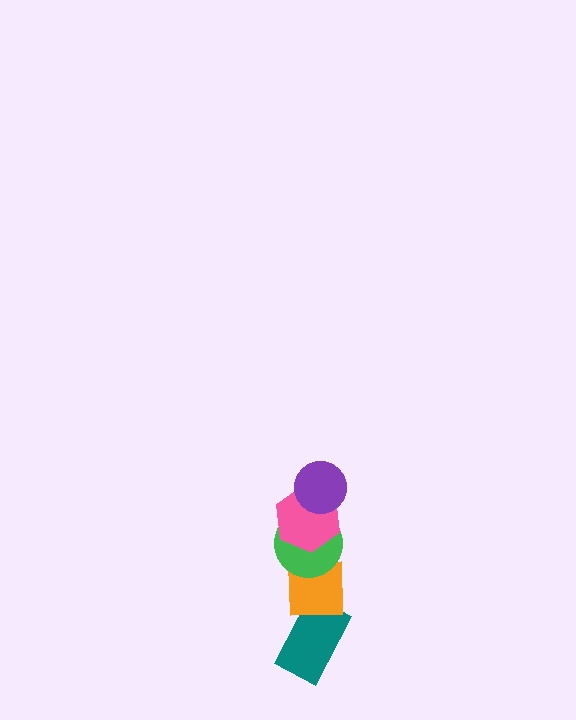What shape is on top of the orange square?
The green circle is on top of the orange square.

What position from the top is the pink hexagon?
The pink hexagon is 2nd from the top.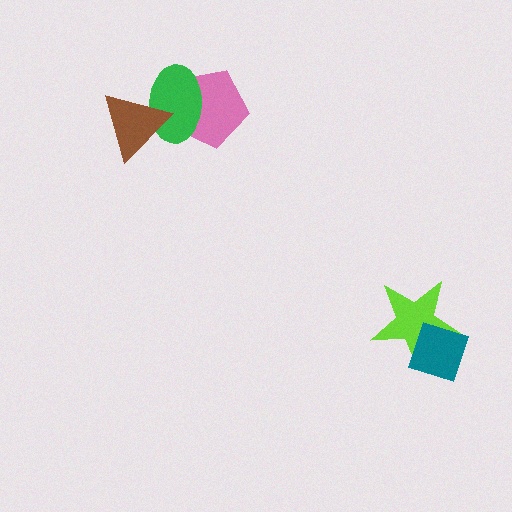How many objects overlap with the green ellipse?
2 objects overlap with the green ellipse.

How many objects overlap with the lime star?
1 object overlaps with the lime star.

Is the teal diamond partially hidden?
No, no other shape covers it.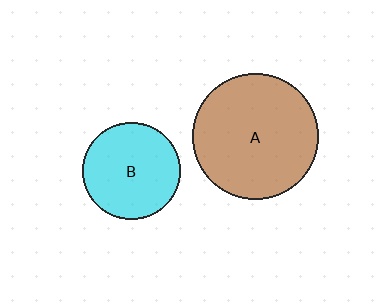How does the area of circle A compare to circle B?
Approximately 1.7 times.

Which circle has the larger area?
Circle A (brown).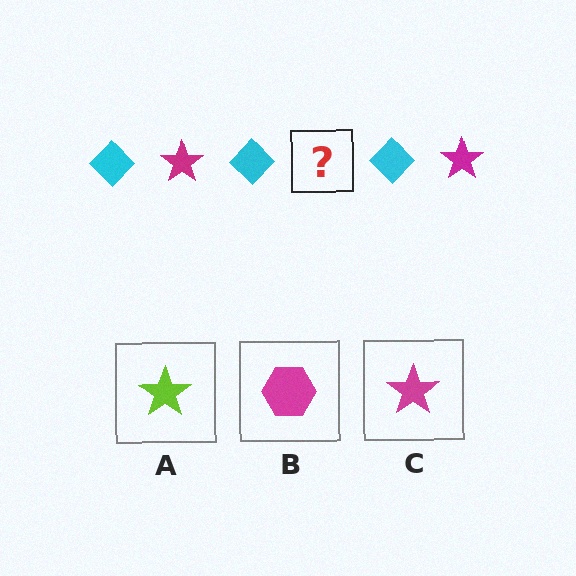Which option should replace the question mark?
Option C.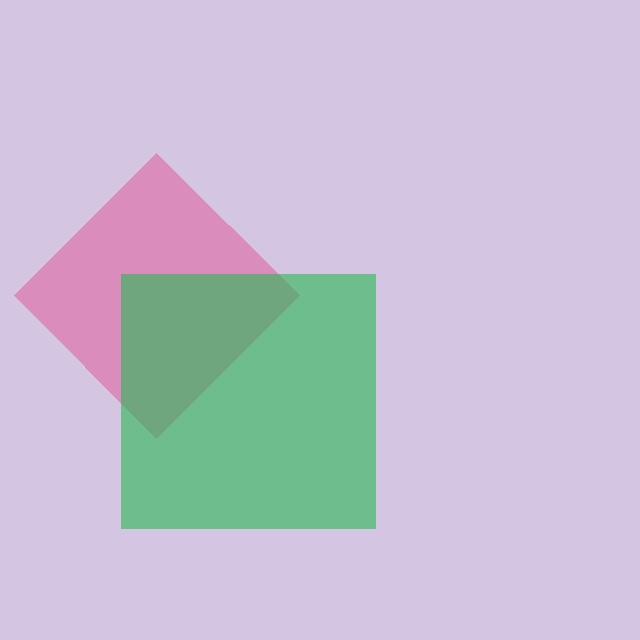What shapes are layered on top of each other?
The layered shapes are: a pink diamond, a green square.